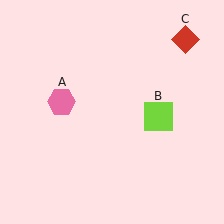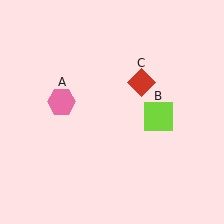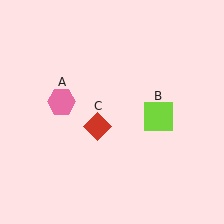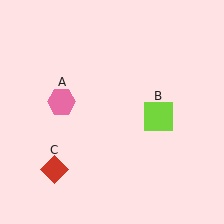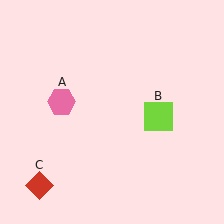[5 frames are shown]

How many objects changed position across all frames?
1 object changed position: red diamond (object C).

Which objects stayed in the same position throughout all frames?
Pink hexagon (object A) and lime square (object B) remained stationary.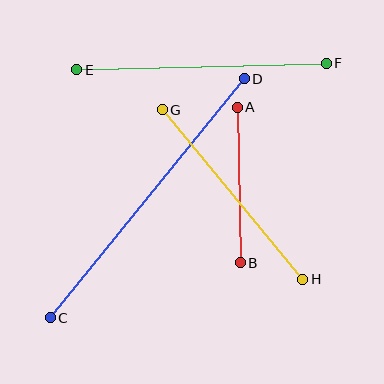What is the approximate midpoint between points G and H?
The midpoint is at approximately (232, 194) pixels.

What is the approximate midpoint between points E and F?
The midpoint is at approximately (201, 66) pixels.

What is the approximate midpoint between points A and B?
The midpoint is at approximately (239, 185) pixels.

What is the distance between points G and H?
The distance is approximately 220 pixels.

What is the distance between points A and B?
The distance is approximately 156 pixels.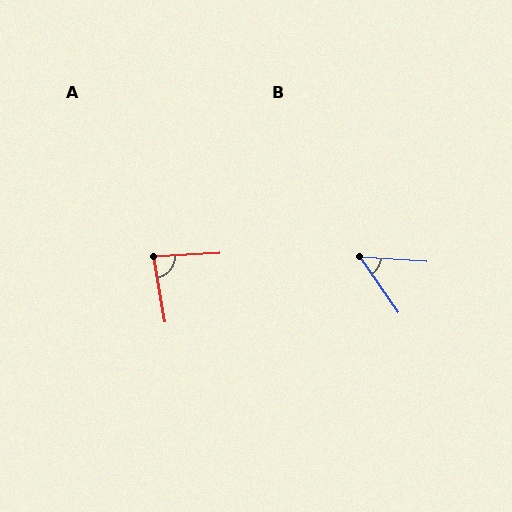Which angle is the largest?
A, at approximately 82 degrees.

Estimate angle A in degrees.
Approximately 82 degrees.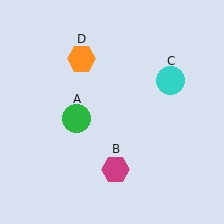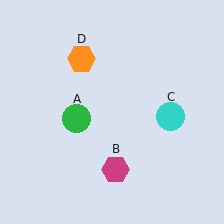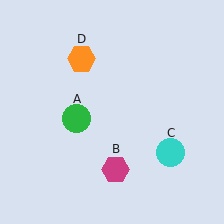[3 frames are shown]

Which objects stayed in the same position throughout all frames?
Green circle (object A) and magenta hexagon (object B) and orange hexagon (object D) remained stationary.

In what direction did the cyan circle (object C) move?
The cyan circle (object C) moved down.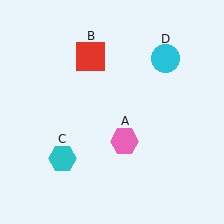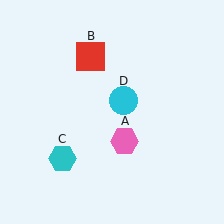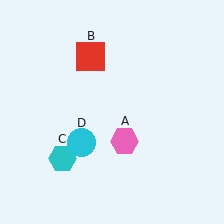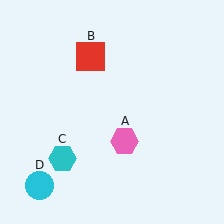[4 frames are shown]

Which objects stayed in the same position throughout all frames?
Pink hexagon (object A) and red square (object B) and cyan hexagon (object C) remained stationary.